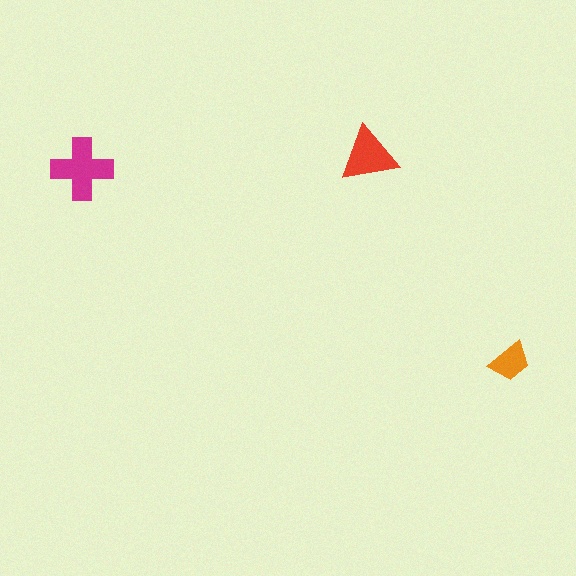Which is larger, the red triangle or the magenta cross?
The magenta cross.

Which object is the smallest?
The orange trapezoid.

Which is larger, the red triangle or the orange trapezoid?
The red triangle.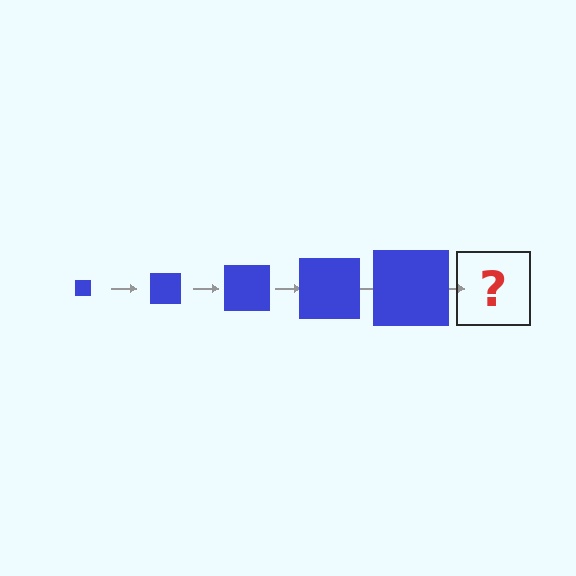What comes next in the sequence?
The next element should be a blue square, larger than the previous one.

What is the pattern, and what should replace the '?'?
The pattern is that the square gets progressively larger each step. The '?' should be a blue square, larger than the previous one.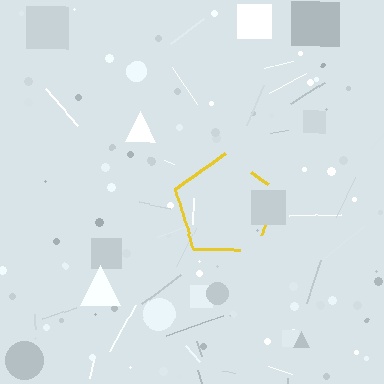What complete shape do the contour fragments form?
The contour fragments form a pentagon.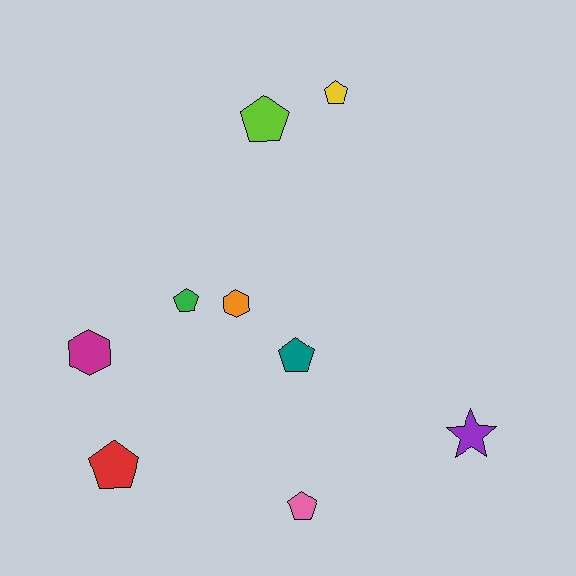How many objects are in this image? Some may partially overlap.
There are 9 objects.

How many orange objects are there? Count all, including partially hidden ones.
There is 1 orange object.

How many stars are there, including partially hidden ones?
There is 1 star.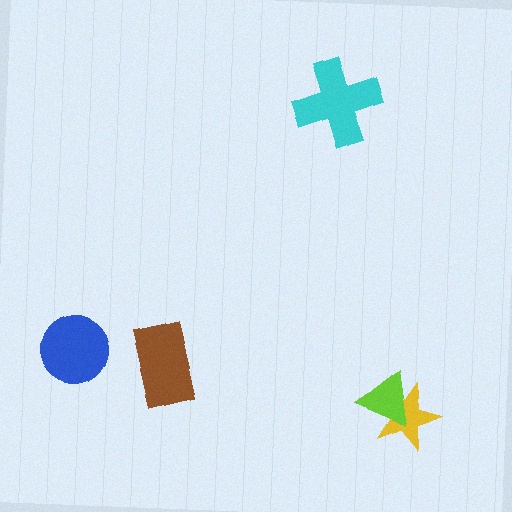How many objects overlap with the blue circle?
0 objects overlap with the blue circle.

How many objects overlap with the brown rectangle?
0 objects overlap with the brown rectangle.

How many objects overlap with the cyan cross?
0 objects overlap with the cyan cross.